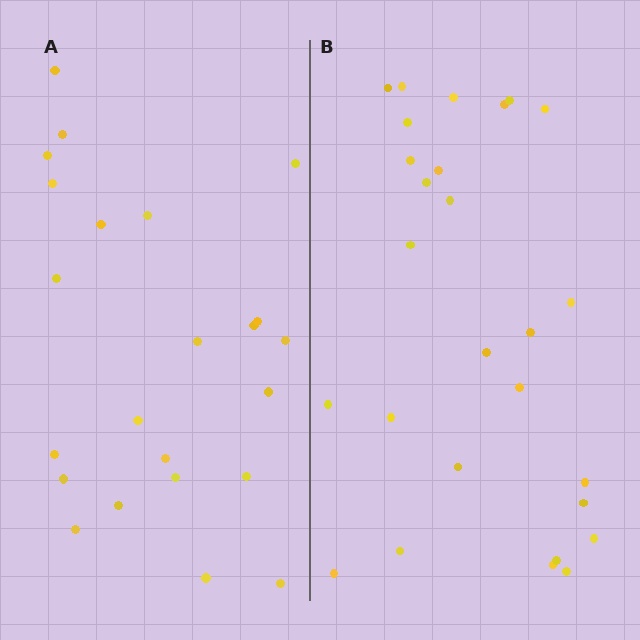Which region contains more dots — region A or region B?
Region B (the right region) has more dots.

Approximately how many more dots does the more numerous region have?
Region B has about 4 more dots than region A.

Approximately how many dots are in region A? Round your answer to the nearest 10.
About 20 dots. (The exact count is 23, which rounds to 20.)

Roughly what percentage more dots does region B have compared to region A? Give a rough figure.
About 15% more.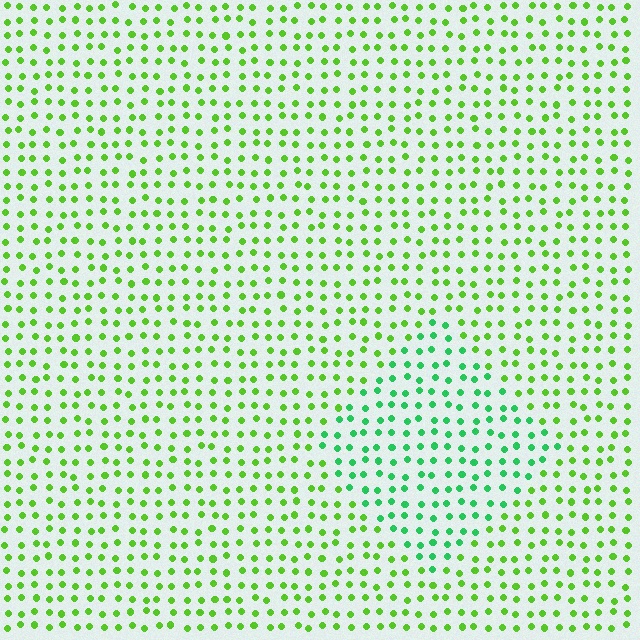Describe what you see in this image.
The image is filled with small lime elements in a uniform arrangement. A diamond-shaped region is visible where the elements are tinted to a slightly different hue, forming a subtle color boundary.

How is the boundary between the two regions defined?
The boundary is defined purely by a slight shift in hue (about 37 degrees). Spacing, size, and orientation are identical on both sides.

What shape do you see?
I see a diamond.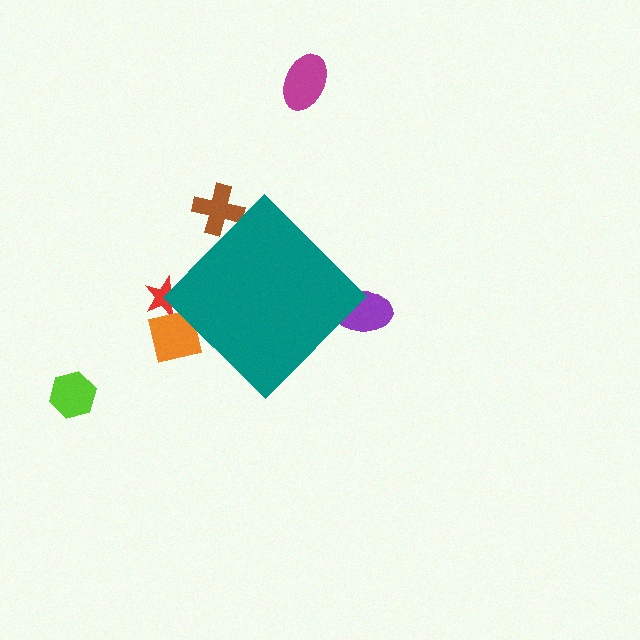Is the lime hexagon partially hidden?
No, the lime hexagon is fully visible.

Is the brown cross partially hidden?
Yes, the brown cross is partially hidden behind the teal diamond.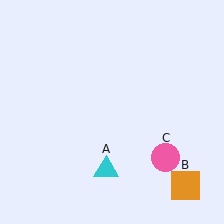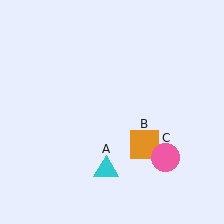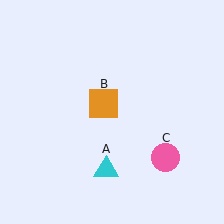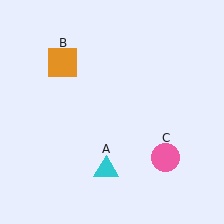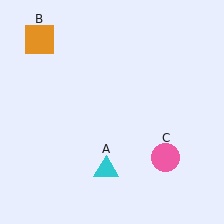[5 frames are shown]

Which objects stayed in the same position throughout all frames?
Cyan triangle (object A) and pink circle (object C) remained stationary.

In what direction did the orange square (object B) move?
The orange square (object B) moved up and to the left.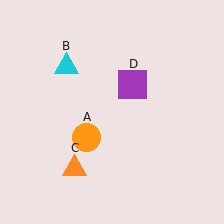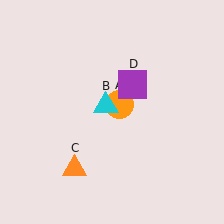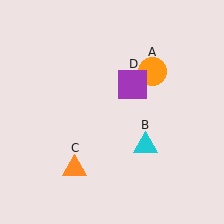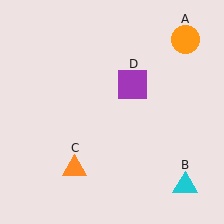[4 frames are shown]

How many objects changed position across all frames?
2 objects changed position: orange circle (object A), cyan triangle (object B).